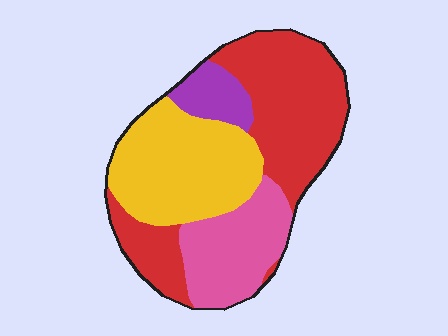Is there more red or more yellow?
Red.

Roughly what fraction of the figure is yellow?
Yellow covers 31% of the figure.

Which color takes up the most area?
Red, at roughly 40%.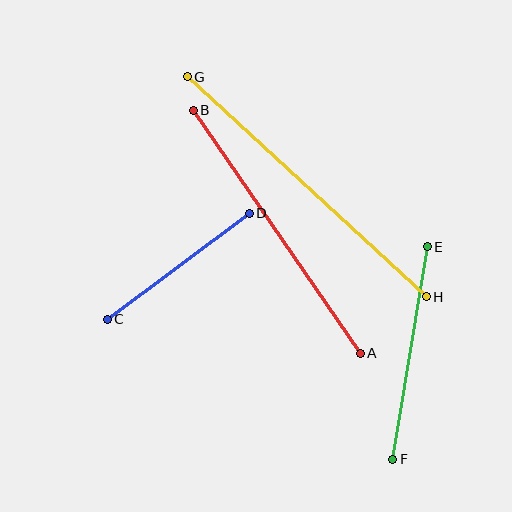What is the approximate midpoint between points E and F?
The midpoint is at approximately (410, 353) pixels.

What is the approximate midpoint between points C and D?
The midpoint is at approximately (178, 266) pixels.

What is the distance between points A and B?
The distance is approximately 295 pixels.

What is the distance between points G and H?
The distance is approximately 325 pixels.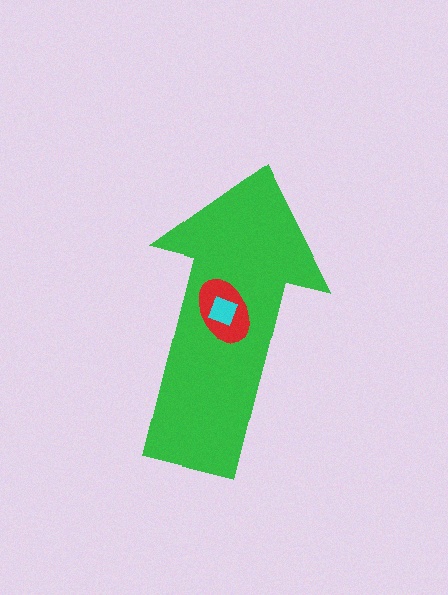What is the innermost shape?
The cyan square.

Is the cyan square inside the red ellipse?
Yes.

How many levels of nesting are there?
3.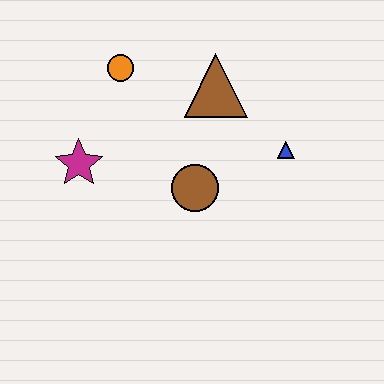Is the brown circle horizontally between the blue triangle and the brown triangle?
No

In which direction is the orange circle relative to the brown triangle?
The orange circle is to the left of the brown triangle.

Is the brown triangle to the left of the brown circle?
No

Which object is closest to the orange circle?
The brown triangle is closest to the orange circle.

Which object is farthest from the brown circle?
The orange circle is farthest from the brown circle.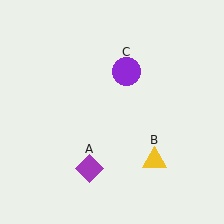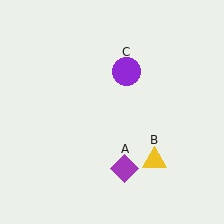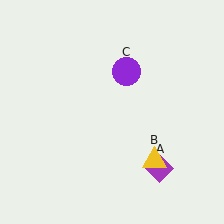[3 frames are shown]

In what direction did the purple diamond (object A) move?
The purple diamond (object A) moved right.